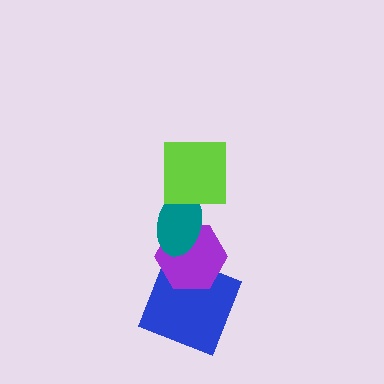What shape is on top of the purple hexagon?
The teal ellipse is on top of the purple hexagon.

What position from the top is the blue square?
The blue square is 4th from the top.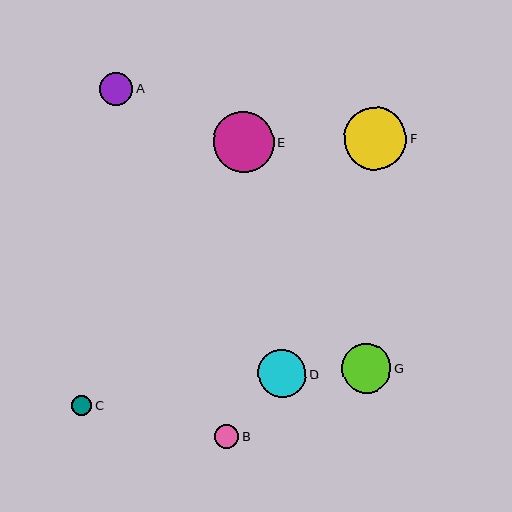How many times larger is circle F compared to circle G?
Circle F is approximately 1.3 times the size of circle G.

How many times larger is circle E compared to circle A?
Circle E is approximately 1.8 times the size of circle A.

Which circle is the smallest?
Circle C is the smallest with a size of approximately 20 pixels.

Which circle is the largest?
Circle F is the largest with a size of approximately 63 pixels.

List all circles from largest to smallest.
From largest to smallest: F, E, G, D, A, B, C.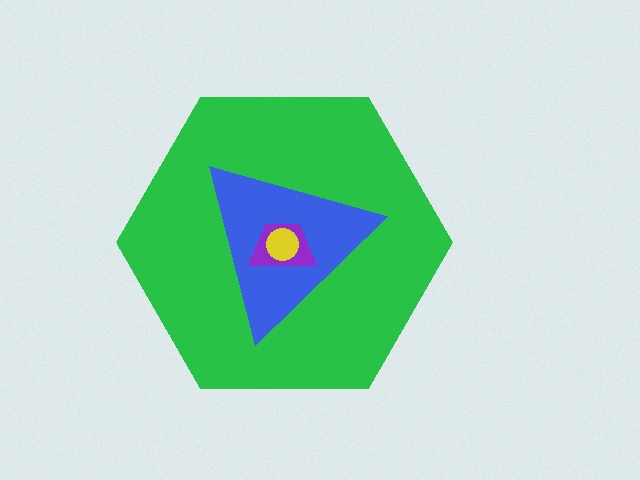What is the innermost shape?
The yellow circle.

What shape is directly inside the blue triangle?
The purple trapezoid.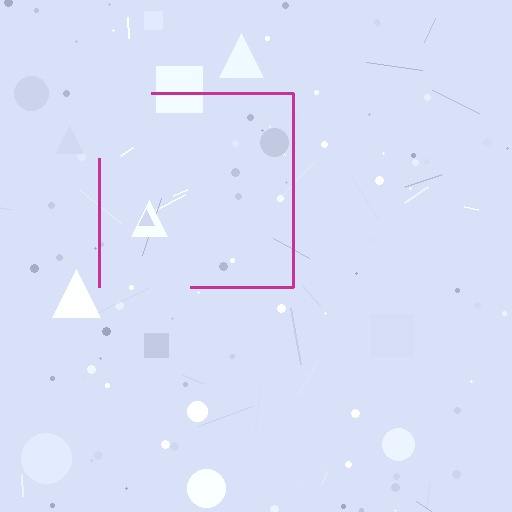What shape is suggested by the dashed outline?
The dashed outline suggests a square.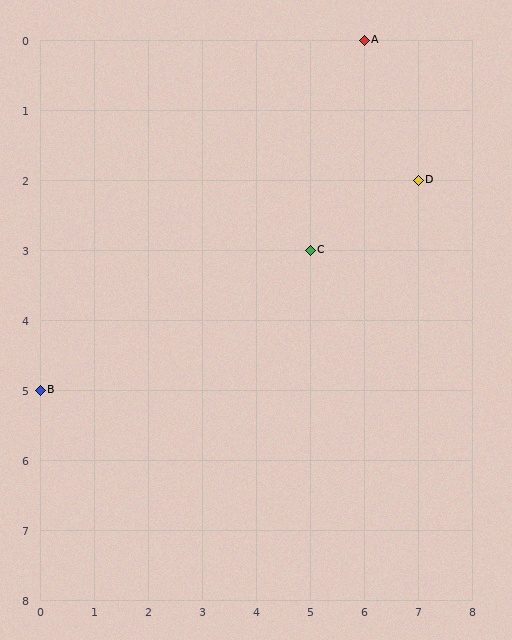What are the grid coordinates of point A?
Point A is at grid coordinates (6, 0).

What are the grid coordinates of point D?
Point D is at grid coordinates (7, 2).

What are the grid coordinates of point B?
Point B is at grid coordinates (0, 5).